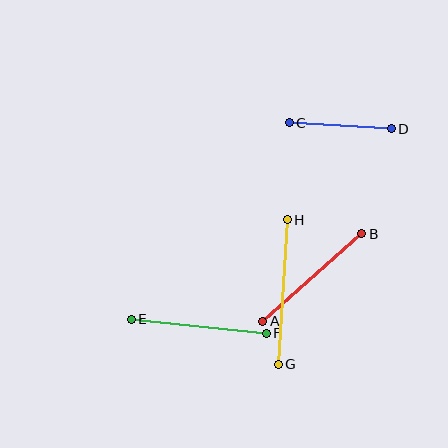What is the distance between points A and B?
The distance is approximately 132 pixels.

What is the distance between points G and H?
The distance is approximately 145 pixels.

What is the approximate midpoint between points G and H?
The midpoint is at approximately (283, 292) pixels.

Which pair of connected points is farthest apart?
Points G and H are farthest apart.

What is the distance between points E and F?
The distance is approximately 136 pixels.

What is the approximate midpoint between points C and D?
The midpoint is at approximately (340, 126) pixels.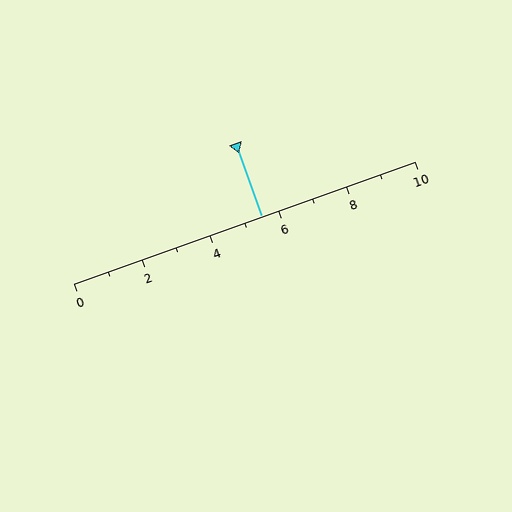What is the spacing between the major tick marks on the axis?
The major ticks are spaced 2 apart.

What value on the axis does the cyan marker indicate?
The marker indicates approximately 5.5.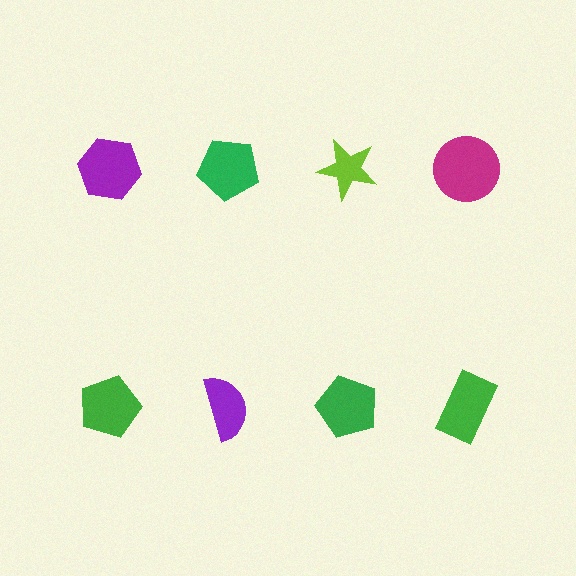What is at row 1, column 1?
A purple hexagon.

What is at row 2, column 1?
A green pentagon.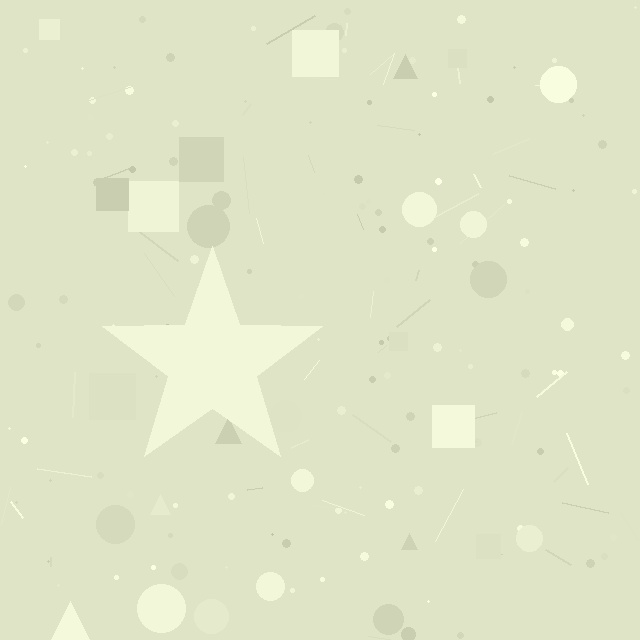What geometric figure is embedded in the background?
A star is embedded in the background.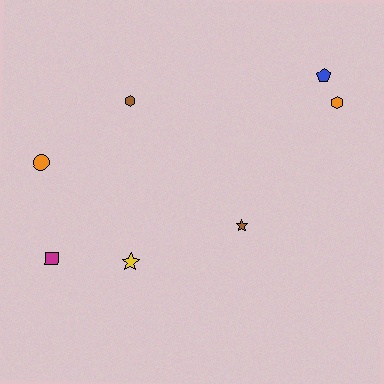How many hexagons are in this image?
There are 2 hexagons.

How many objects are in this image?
There are 7 objects.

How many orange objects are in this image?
There are 2 orange objects.